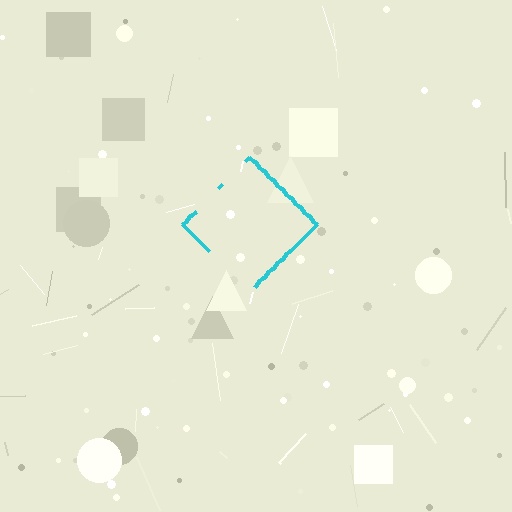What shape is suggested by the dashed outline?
The dashed outline suggests a diamond.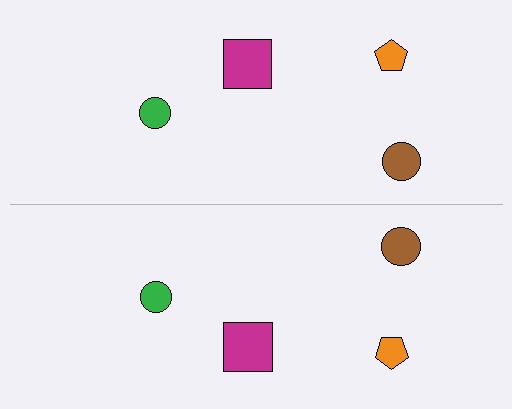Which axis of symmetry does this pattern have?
The pattern has a horizontal axis of symmetry running through the center of the image.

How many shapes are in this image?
There are 8 shapes in this image.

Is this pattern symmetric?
Yes, this pattern has bilateral (reflection) symmetry.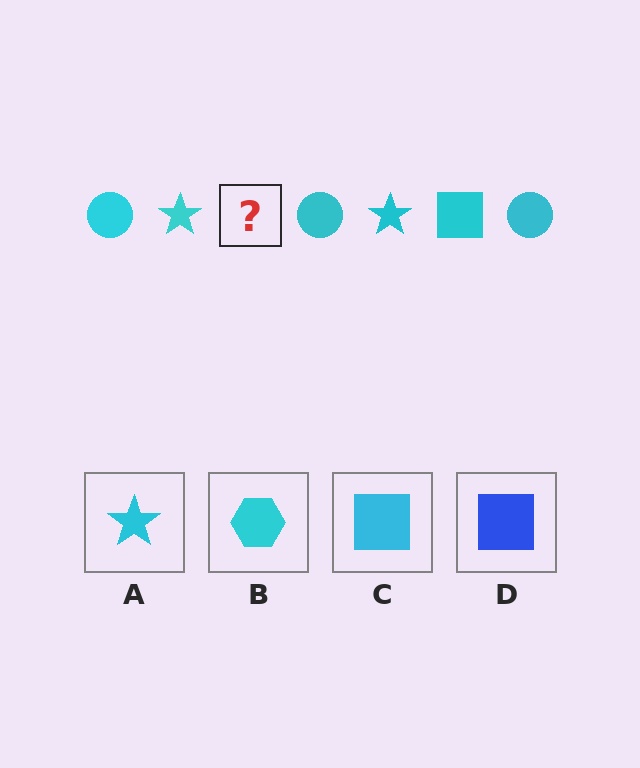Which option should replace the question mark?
Option C.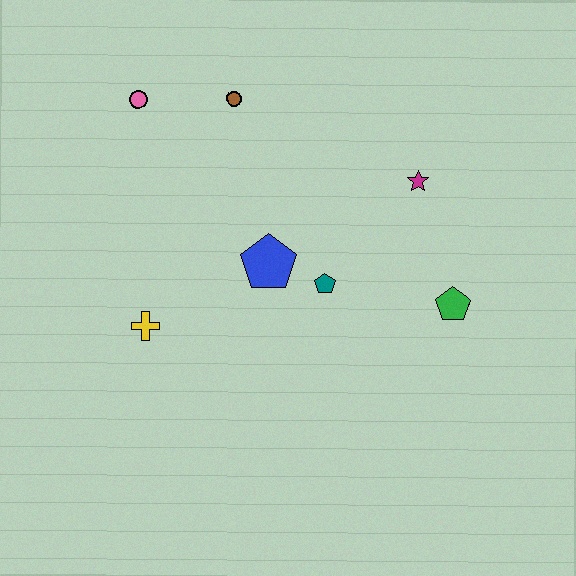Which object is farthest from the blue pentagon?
The pink circle is farthest from the blue pentagon.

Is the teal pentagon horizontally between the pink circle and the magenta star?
Yes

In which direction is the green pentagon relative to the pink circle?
The green pentagon is to the right of the pink circle.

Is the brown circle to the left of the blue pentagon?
Yes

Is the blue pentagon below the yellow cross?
No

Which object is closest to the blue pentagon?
The teal pentagon is closest to the blue pentagon.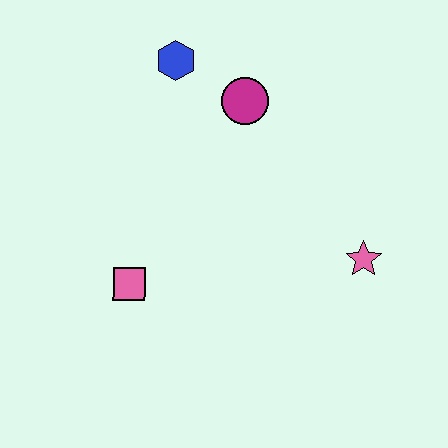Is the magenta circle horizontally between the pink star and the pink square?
Yes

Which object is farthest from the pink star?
The blue hexagon is farthest from the pink star.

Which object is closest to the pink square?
The magenta circle is closest to the pink square.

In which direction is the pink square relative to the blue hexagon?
The pink square is below the blue hexagon.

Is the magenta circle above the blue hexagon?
No